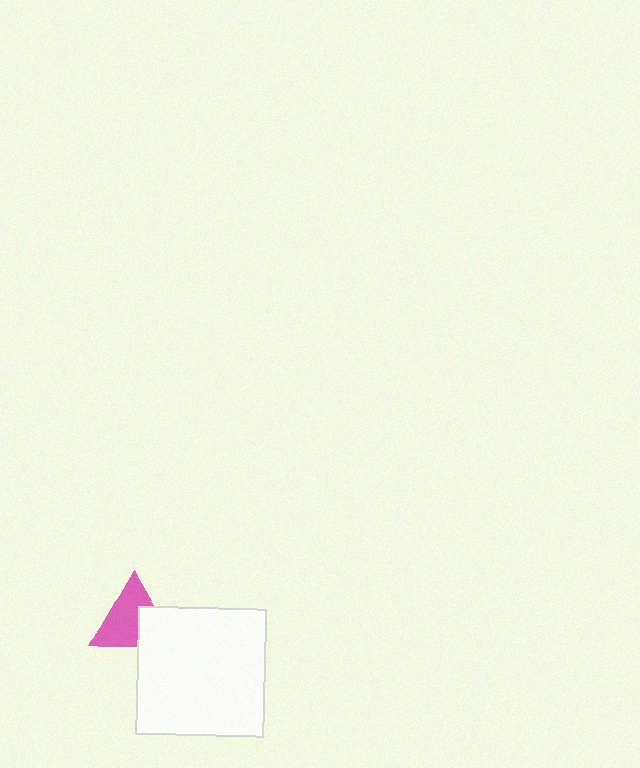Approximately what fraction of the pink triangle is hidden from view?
Roughly 35% of the pink triangle is hidden behind the white square.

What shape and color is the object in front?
The object in front is a white square.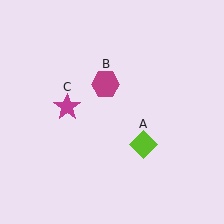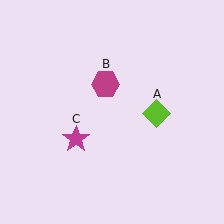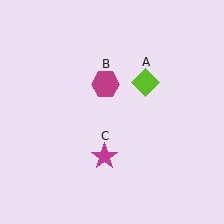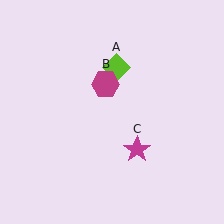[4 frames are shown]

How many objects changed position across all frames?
2 objects changed position: lime diamond (object A), magenta star (object C).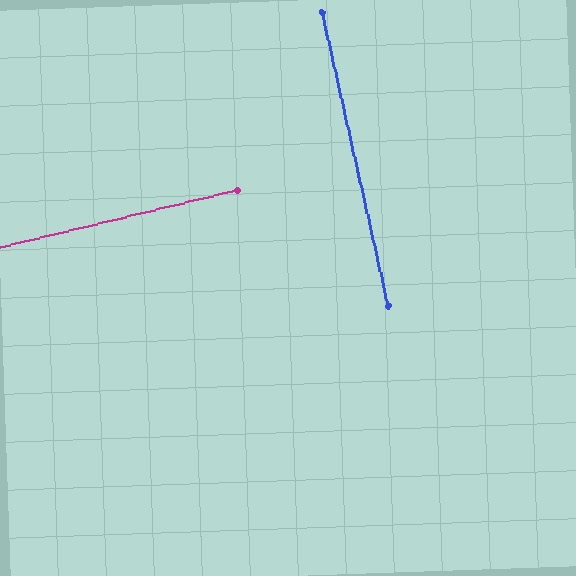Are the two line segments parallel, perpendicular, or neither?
Perpendicular — they meet at approximately 89°.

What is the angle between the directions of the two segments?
Approximately 89 degrees.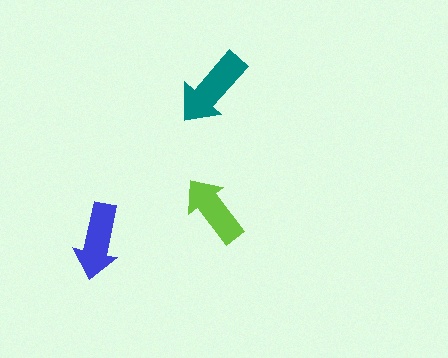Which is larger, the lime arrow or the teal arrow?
The teal one.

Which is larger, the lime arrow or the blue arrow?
The blue one.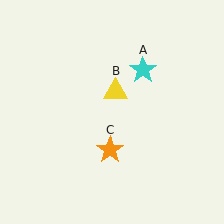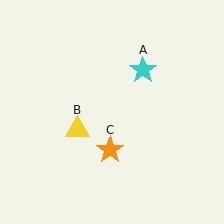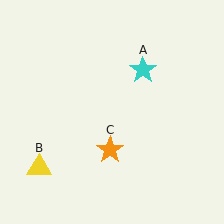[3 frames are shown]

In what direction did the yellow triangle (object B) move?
The yellow triangle (object B) moved down and to the left.